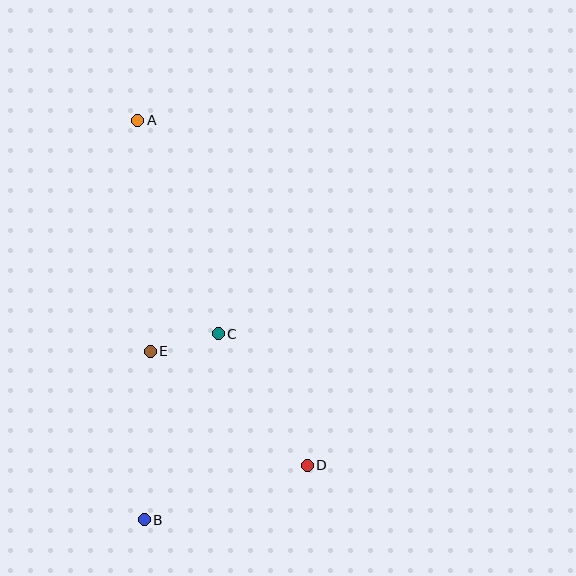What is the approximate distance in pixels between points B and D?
The distance between B and D is approximately 172 pixels.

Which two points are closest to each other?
Points C and E are closest to each other.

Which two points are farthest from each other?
Points A and B are farthest from each other.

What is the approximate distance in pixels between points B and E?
The distance between B and E is approximately 169 pixels.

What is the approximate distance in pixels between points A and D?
The distance between A and D is approximately 384 pixels.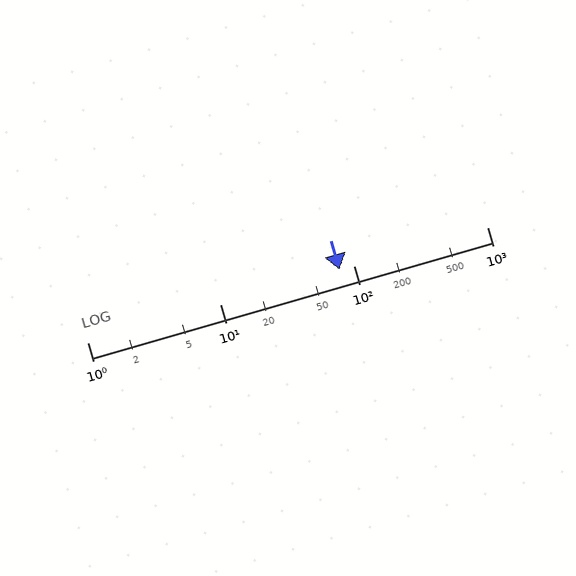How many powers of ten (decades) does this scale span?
The scale spans 3 decades, from 1 to 1000.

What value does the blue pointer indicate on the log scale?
The pointer indicates approximately 78.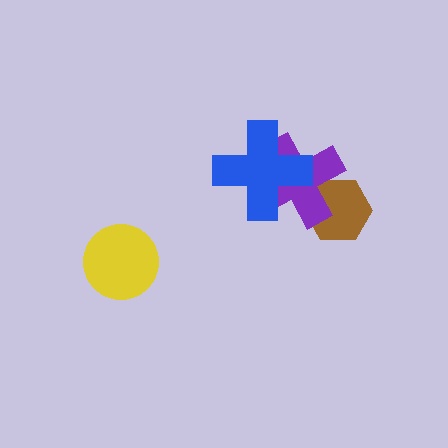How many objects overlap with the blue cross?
1 object overlaps with the blue cross.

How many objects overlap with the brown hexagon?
1 object overlaps with the brown hexagon.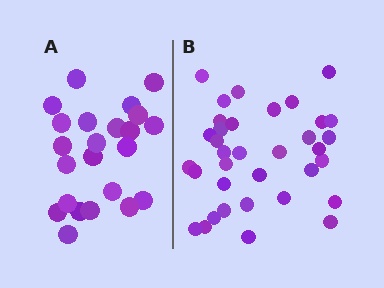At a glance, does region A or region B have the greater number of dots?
Region B (the right region) has more dots.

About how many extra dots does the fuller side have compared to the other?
Region B has roughly 12 or so more dots than region A.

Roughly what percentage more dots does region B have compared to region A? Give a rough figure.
About 50% more.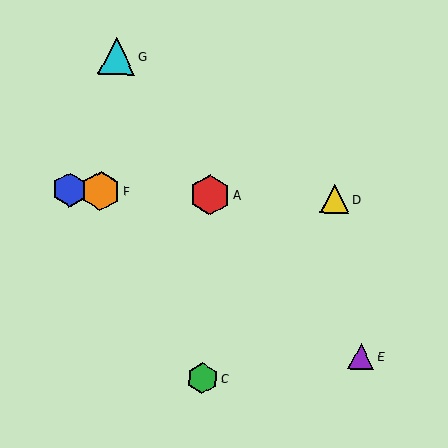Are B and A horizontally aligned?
Yes, both are at y≈190.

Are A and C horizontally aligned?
No, A is at y≈195 and C is at y≈378.